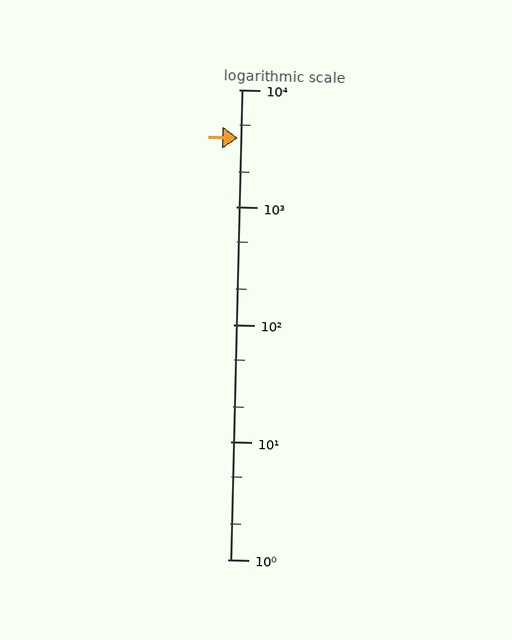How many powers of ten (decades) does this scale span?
The scale spans 4 decades, from 1 to 10000.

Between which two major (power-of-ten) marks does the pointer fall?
The pointer is between 1000 and 10000.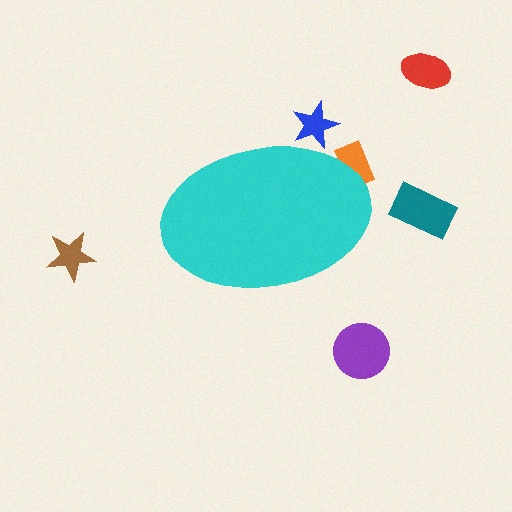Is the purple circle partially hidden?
No, the purple circle is fully visible.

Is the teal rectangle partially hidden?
No, the teal rectangle is fully visible.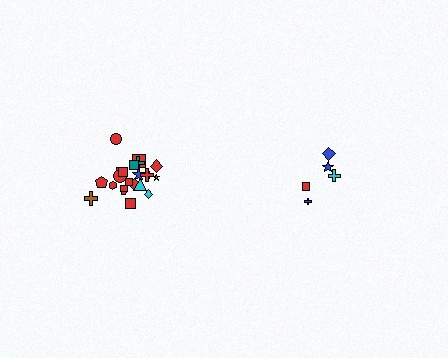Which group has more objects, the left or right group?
The left group.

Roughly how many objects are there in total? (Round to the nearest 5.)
Roughly 25 objects in total.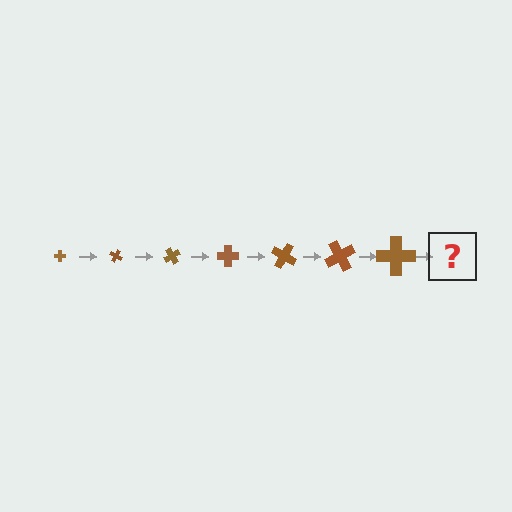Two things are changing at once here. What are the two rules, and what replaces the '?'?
The two rules are that the cross grows larger each step and it rotates 30 degrees each step. The '?' should be a cross, larger than the previous one and rotated 210 degrees from the start.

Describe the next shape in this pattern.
It should be a cross, larger than the previous one and rotated 210 degrees from the start.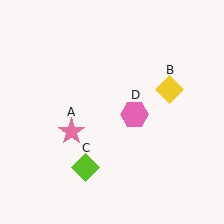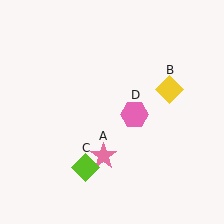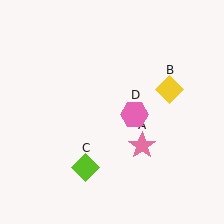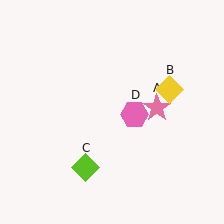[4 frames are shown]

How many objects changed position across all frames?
1 object changed position: pink star (object A).